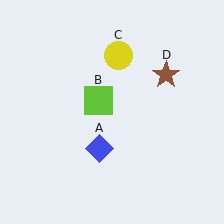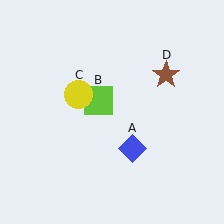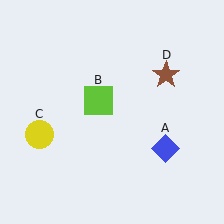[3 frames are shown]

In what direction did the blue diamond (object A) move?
The blue diamond (object A) moved right.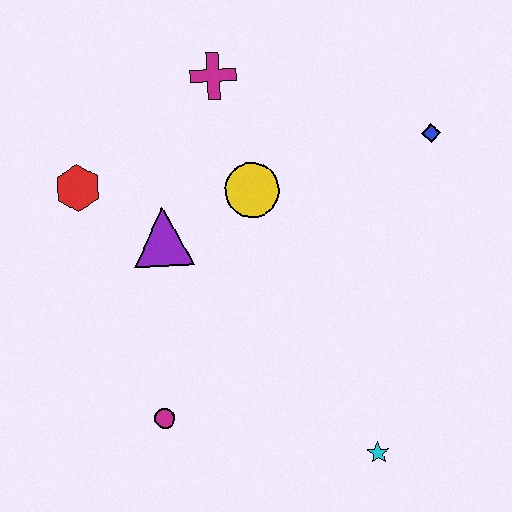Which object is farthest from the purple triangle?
The cyan star is farthest from the purple triangle.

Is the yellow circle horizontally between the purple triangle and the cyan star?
Yes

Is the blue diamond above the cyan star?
Yes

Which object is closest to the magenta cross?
The yellow circle is closest to the magenta cross.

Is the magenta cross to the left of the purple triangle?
No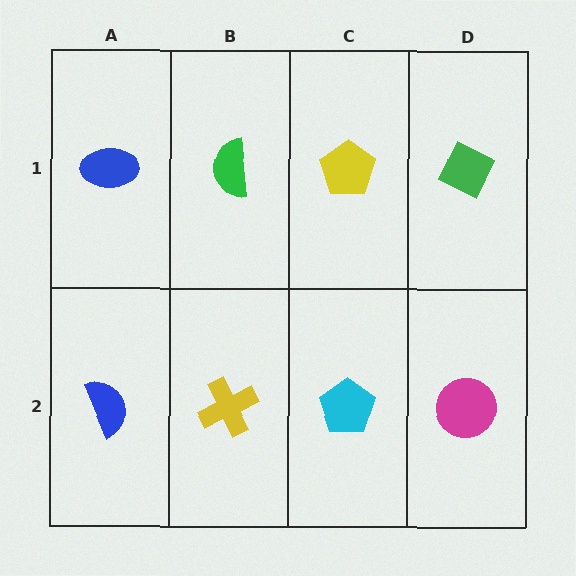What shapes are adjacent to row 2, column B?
A green semicircle (row 1, column B), a blue semicircle (row 2, column A), a cyan pentagon (row 2, column C).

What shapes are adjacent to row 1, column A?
A blue semicircle (row 2, column A), a green semicircle (row 1, column B).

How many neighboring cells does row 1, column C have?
3.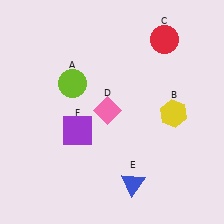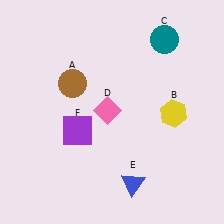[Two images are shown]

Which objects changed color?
A changed from lime to brown. C changed from red to teal.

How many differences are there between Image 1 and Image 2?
There are 2 differences between the two images.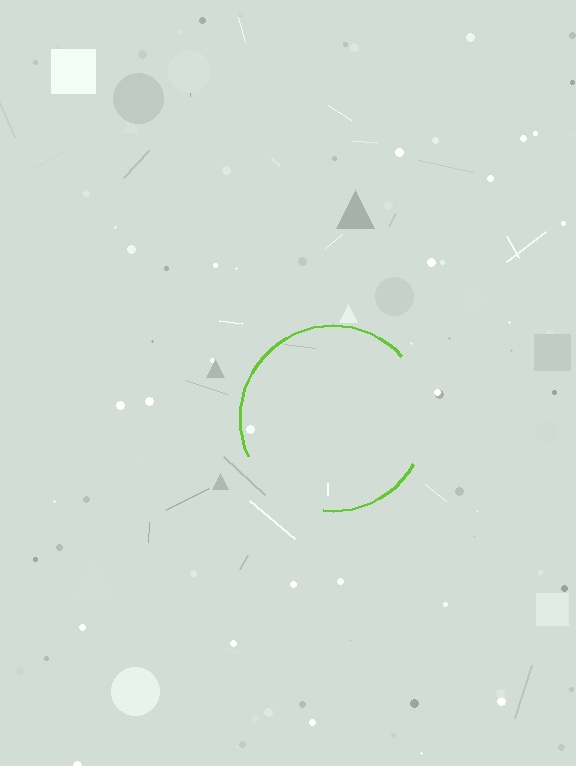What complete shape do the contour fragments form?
The contour fragments form a circle.